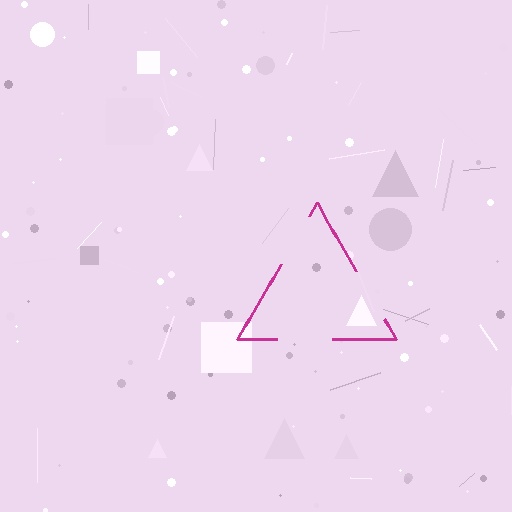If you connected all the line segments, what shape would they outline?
They would outline a triangle.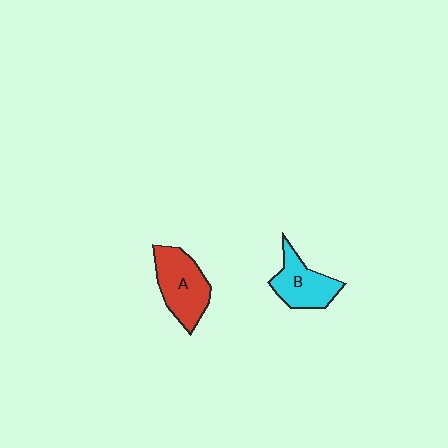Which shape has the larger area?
Shape A (red).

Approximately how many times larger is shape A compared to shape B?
Approximately 1.2 times.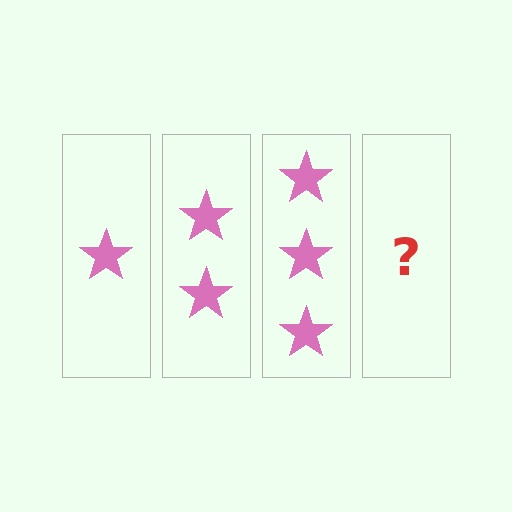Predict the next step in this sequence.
The next step is 4 stars.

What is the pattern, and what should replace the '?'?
The pattern is that each step adds one more star. The '?' should be 4 stars.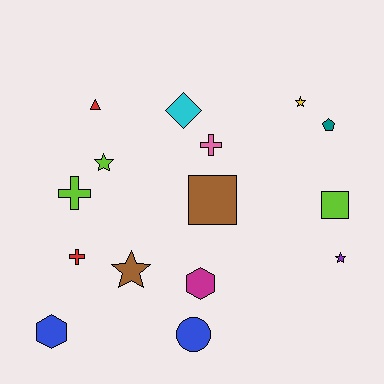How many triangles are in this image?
There is 1 triangle.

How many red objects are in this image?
There are 2 red objects.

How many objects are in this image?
There are 15 objects.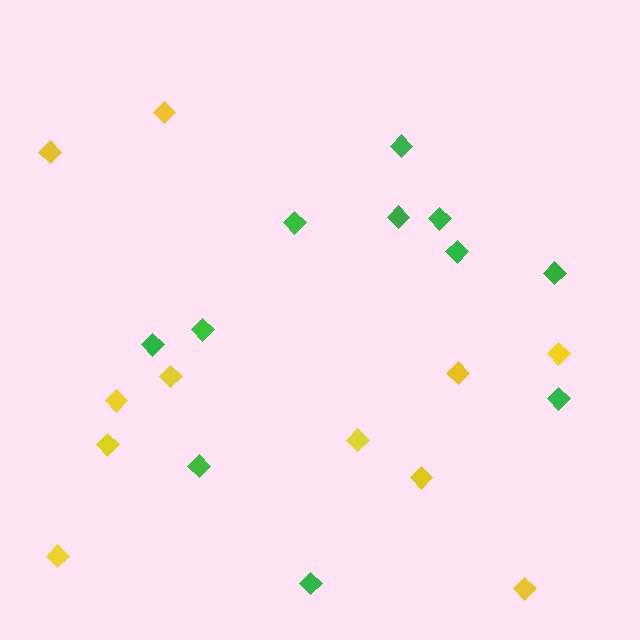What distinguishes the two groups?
There are 2 groups: one group of yellow diamonds (11) and one group of green diamonds (11).